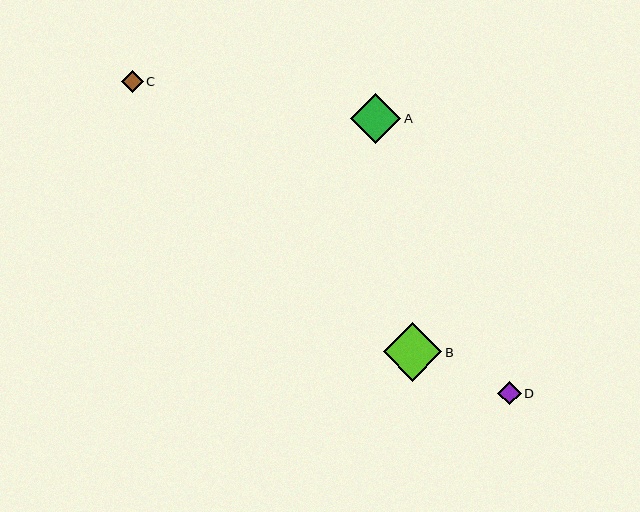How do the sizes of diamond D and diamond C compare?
Diamond D and diamond C are approximately the same size.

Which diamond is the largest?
Diamond B is the largest with a size of approximately 58 pixels.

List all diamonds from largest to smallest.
From largest to smallest: B, A, D, C.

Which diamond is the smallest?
Diamond C is the smallest with a size of approximately 22 pixels.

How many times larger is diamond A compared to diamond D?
Diamond A is approximately 2.1 times the size of diamond D.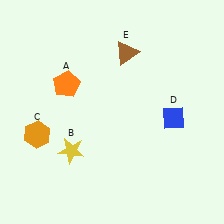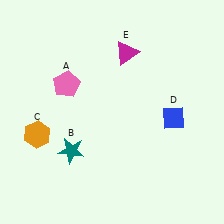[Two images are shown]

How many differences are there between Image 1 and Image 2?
There are 3 differences between the two images.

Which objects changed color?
A changed from orange to pink. B changed from yellow to teal. E changed from brown to magenta.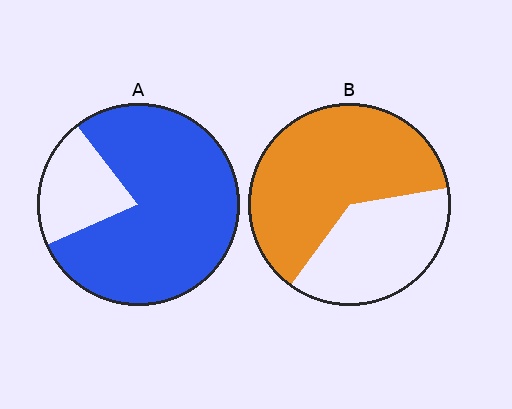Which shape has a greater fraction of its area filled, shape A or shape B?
Shape A.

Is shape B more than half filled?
Yes.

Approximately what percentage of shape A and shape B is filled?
A is approximately 80% and B is approximately 60%.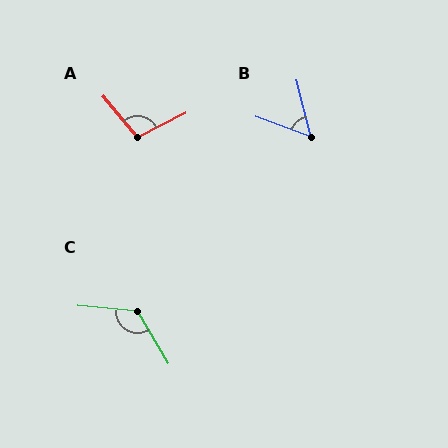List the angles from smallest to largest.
B (56°), A (102°), C (126°).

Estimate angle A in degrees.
Approximately 102 degrees.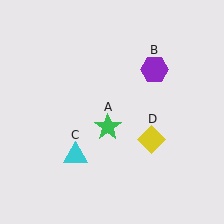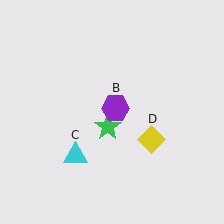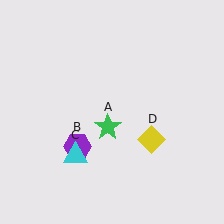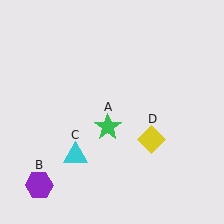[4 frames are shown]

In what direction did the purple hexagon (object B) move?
The purple hexagon (object B) moved down and to the left.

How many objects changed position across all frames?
1 object changed position: purple hexagon (object B).